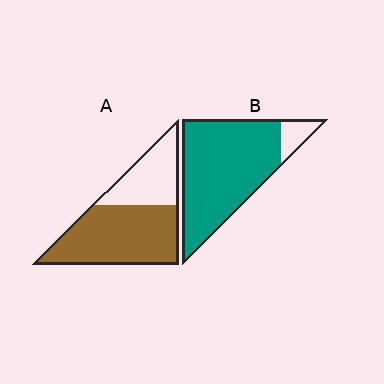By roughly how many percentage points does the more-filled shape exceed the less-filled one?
By roughly 25 percentage points (B over A).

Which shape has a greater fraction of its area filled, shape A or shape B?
Shape B.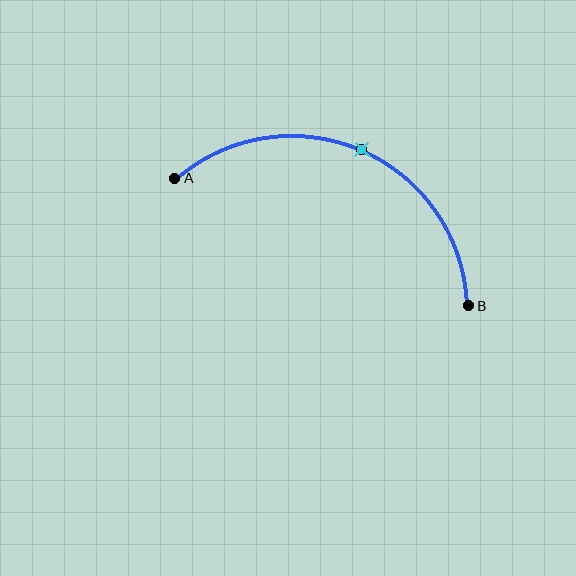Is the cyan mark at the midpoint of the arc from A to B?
Yes. The cyan mark lies on the arc at equal arc-length from both A and B — it is the arc midpoint.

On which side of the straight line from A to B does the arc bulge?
The arc bulges above the straight line connecting A and B.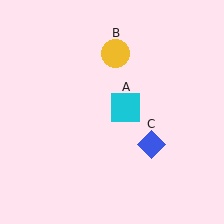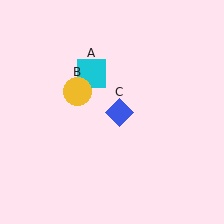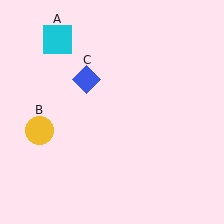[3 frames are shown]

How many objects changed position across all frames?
3 objects changed position: cyan square (object A), yellow circle (object B), blue diamond (object C).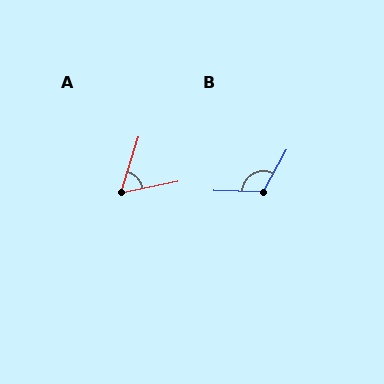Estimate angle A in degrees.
Approximately 61 degrees.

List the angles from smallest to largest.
A (61°), B (117°).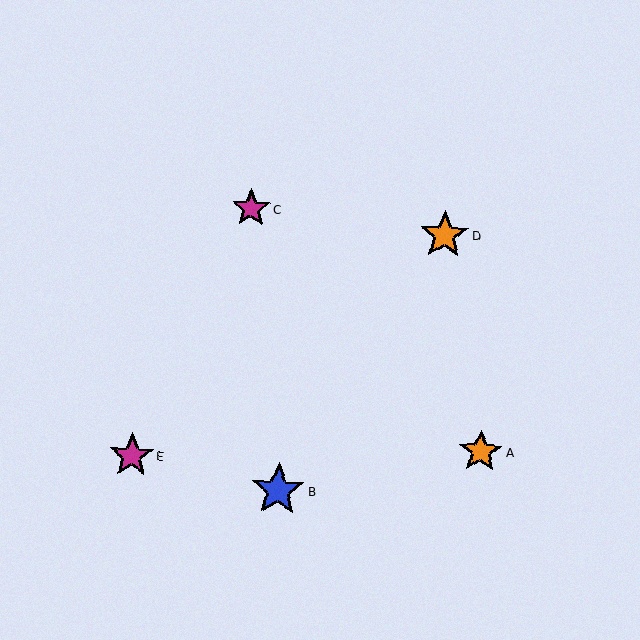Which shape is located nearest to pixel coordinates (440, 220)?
The orange star (labeled D) at (444, 235) is nearest to that location.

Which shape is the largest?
The blue star (labeled B) is the largest.